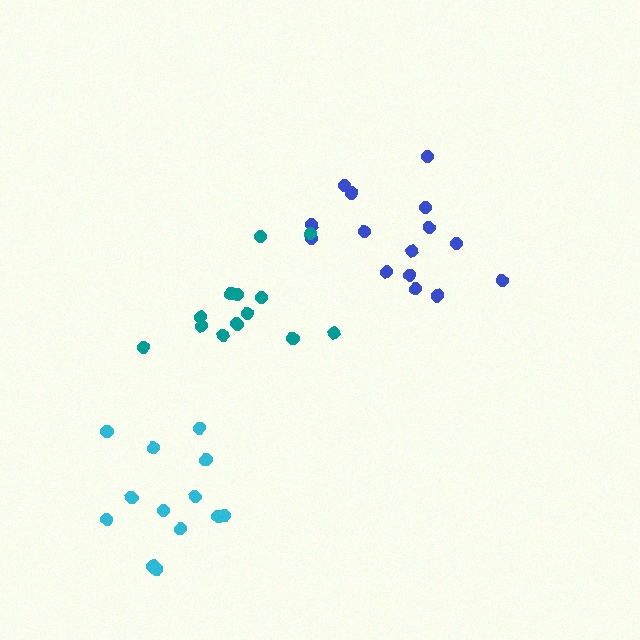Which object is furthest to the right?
The blue cluster is rightmost.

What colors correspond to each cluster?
The clusters are colored: cyan, blue, teal.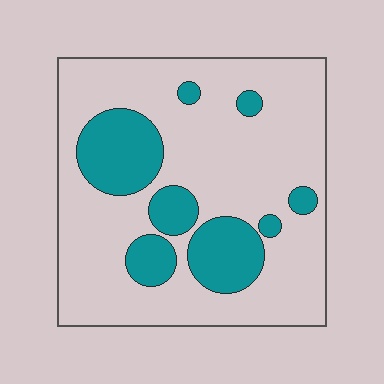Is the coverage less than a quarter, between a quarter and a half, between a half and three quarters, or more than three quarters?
Less than a quarter.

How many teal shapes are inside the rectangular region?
8.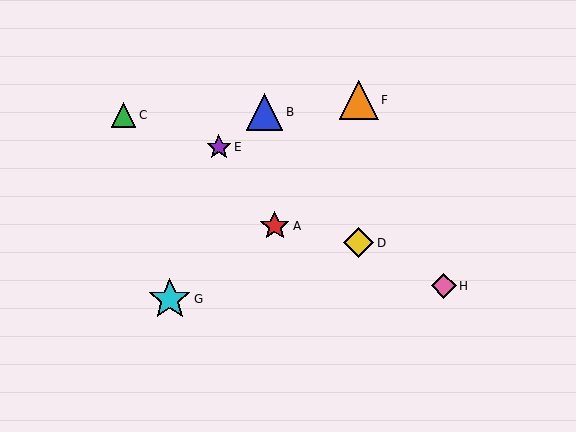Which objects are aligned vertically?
Objects D, F are aligned vertically.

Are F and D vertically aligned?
Yes, both are at x≈359.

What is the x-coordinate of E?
Object E is at x≈219.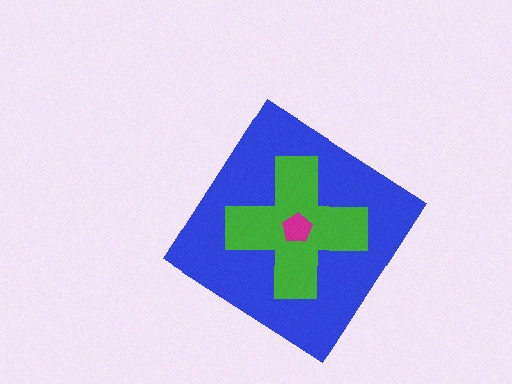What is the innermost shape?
The magenta pentagon.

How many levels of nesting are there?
3.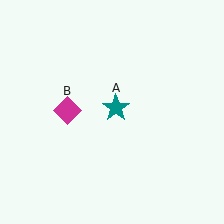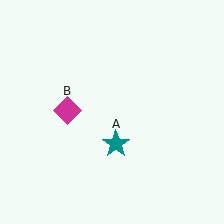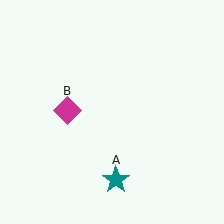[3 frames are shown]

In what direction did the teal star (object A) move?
The teal star (object A) moved down.